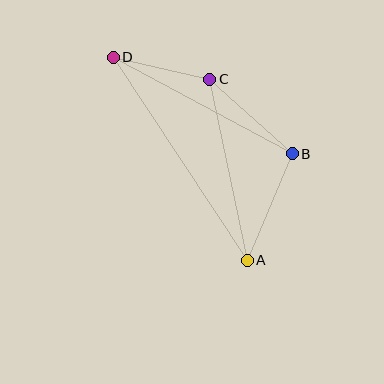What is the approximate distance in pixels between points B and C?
The distance between B and C is approximately 111 pixels.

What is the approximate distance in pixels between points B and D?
The distance between B and D is approximately 203 pixels.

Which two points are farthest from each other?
Points A and D are farthest from each other.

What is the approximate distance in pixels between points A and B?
The distance between A and B is approximately 116 pixels.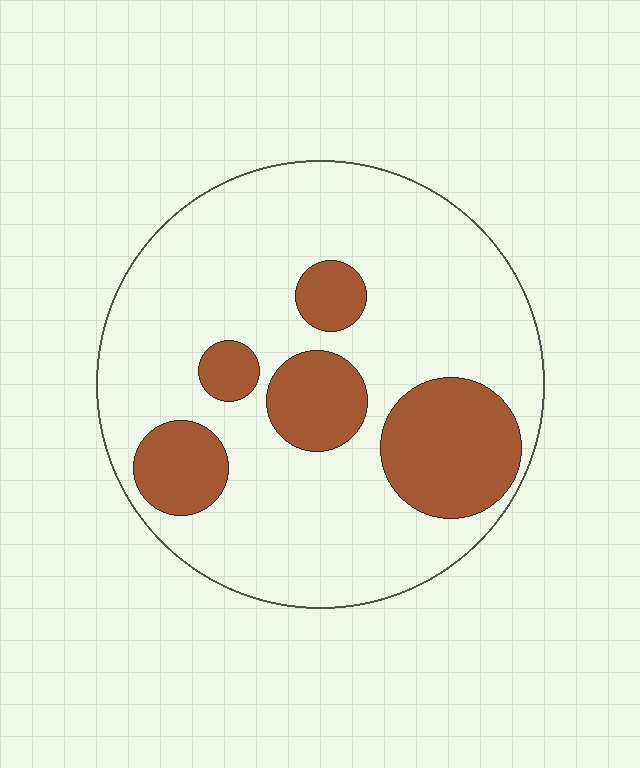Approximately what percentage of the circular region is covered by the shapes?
Approximately 25%.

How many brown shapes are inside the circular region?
5.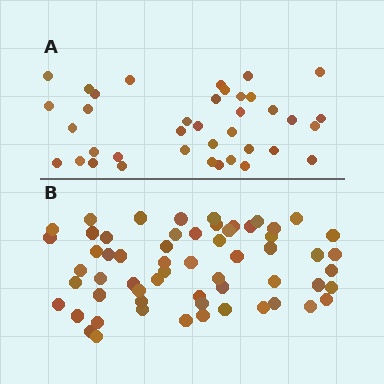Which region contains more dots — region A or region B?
Region B (the bottom region) has more dots.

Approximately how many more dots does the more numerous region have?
Region B has approximately 20 more dots than region A.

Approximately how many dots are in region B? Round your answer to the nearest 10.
About 60 dots.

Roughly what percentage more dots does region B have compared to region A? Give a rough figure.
About 60% more.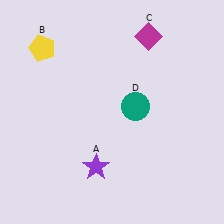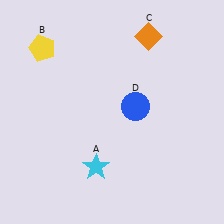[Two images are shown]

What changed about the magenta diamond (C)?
In Image 1, C is magenta. In Image 2, it changed to orange.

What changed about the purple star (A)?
In Image 1, A is purple. In Image 2, it changed to cyan.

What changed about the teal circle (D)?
In Image 1, D is teal. In Image 2, it changed to blue.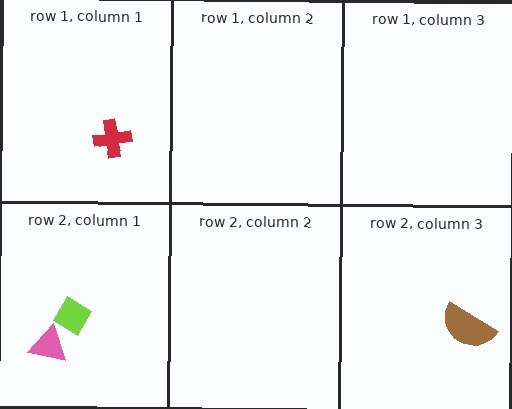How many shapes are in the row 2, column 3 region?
1.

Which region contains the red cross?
The row 1, column 1 region.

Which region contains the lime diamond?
The row 2, column 1 region.